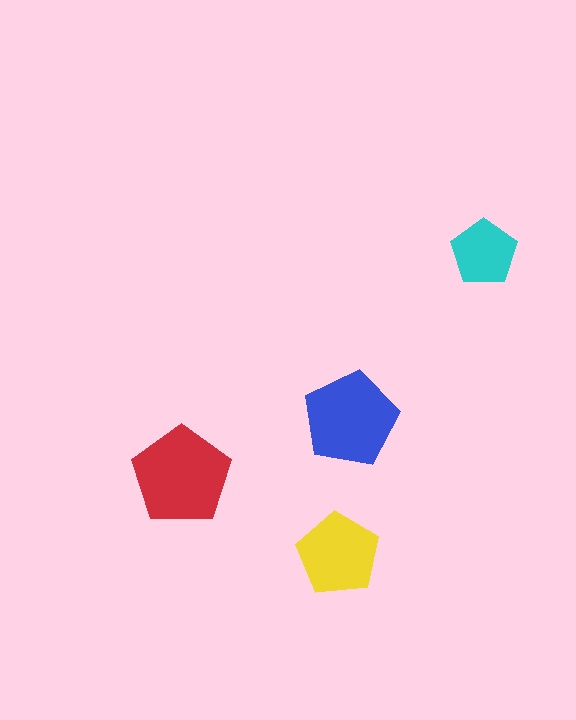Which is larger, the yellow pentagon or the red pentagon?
The red one.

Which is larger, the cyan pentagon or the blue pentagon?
The blue one.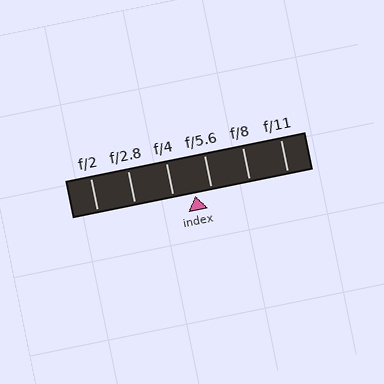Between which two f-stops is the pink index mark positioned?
The index mark is between f/4 and f/5.6.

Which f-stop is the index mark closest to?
The index mark is closest to f/5.6.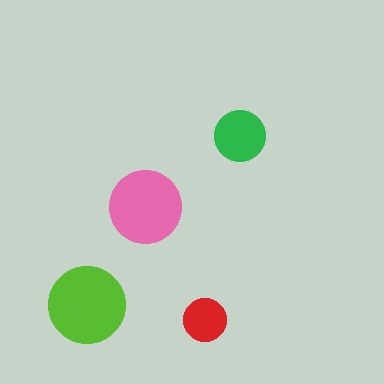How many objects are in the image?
There are 4 objects in the image.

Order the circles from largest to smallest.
the lime one, the pink one, the green one, the red one.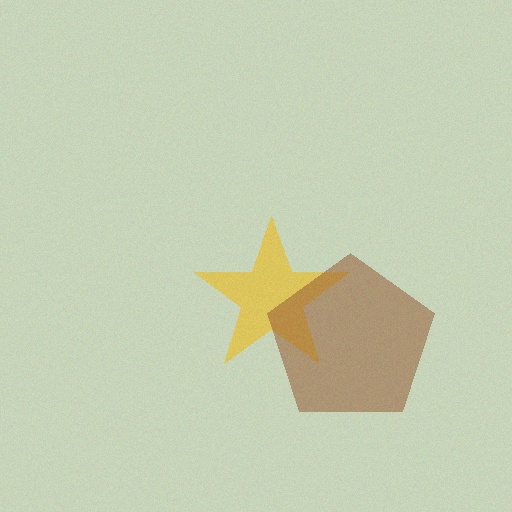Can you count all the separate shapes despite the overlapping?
Yes, there are 2 separate shapes.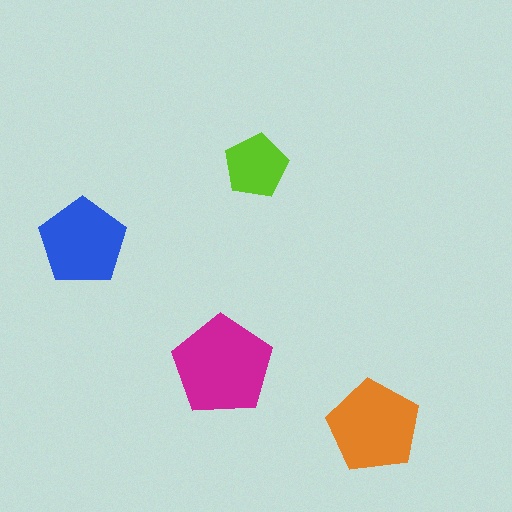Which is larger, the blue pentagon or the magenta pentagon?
The magenta one.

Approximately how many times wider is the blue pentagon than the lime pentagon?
About 1.5 times wider.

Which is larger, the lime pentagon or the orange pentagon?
The orange one.